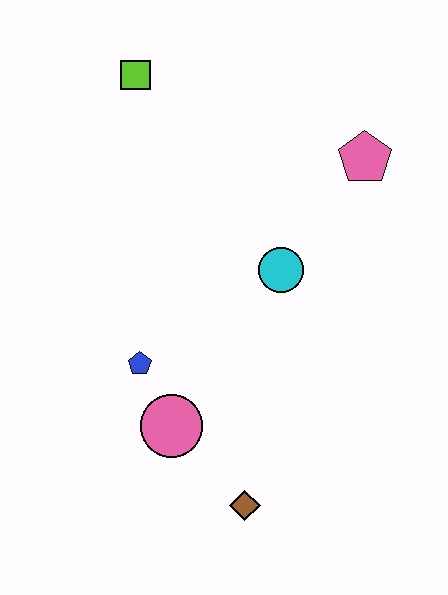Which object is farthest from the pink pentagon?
The brown diamond is farthest from the pink pentagon.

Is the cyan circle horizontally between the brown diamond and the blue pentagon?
No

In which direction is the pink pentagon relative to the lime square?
The pink pentagon is to the right of the lime square.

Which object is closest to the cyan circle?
The pink pentagon is closest to the cyan circle.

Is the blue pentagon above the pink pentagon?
No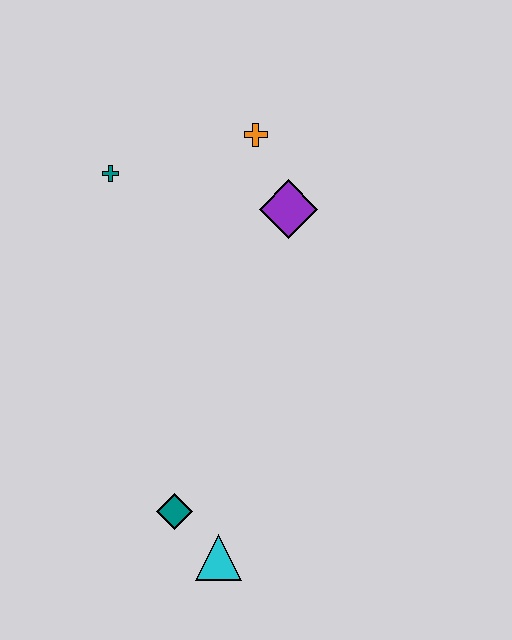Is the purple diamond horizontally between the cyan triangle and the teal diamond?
No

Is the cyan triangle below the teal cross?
Yes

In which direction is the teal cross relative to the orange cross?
The teal cross is to the left of the orange cross.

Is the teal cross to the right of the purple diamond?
No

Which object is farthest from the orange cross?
The cyan triangle is farthest from the orange cross.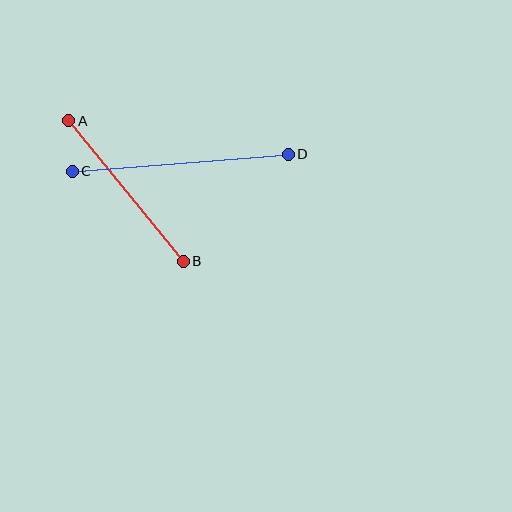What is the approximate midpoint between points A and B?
The midpoint is at approximately (126, 191) pixels.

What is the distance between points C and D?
The distance is approximately 217 pixels.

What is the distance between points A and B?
The distance is approximately 181 pixels.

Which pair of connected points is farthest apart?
Points C and D are farthest apart.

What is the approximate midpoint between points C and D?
The midpoint is at approximately (180, 163) pixels.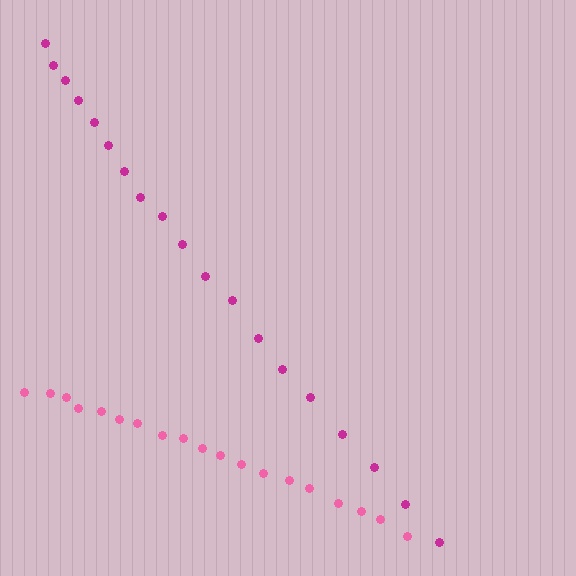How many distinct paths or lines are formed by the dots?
There are 2 distinct paths.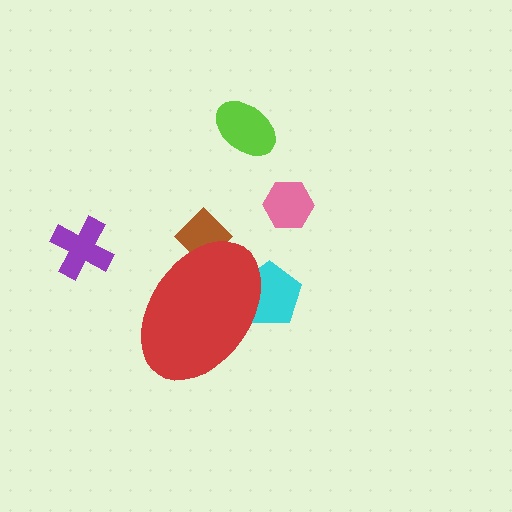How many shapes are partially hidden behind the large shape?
2 shapes are partially hidden.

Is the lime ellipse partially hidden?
No, the lime ellipse is fully visible.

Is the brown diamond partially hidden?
Yes, the brown diamond is partially hidden behind the red ellipse.